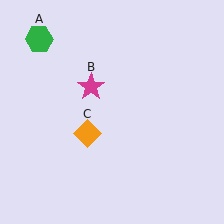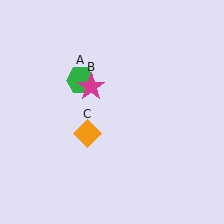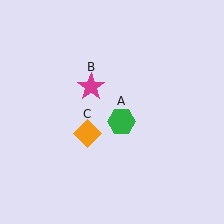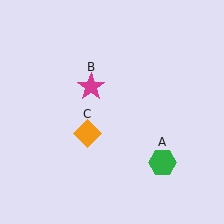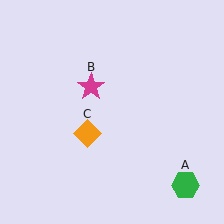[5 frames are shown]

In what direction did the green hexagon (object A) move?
The green hexagon (object A) moved down and to the right.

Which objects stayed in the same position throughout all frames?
Magenta star (object B) and orange diamond (object C) remained stationary.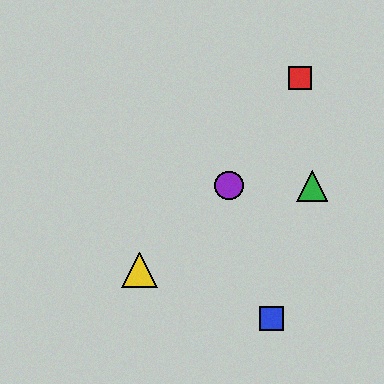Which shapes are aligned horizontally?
The green triangle, the purple circle are aligned horizontally.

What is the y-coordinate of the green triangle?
The green triangle is at y≈186.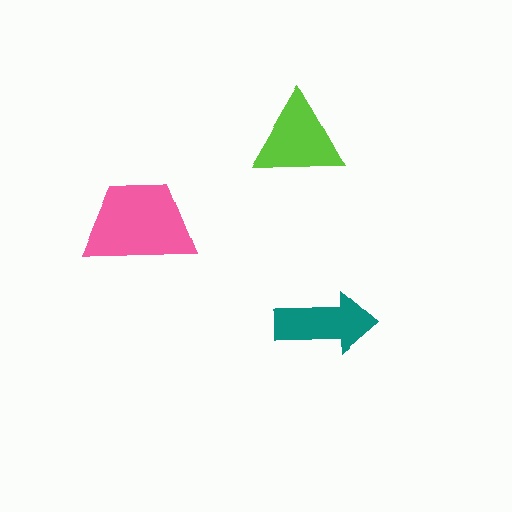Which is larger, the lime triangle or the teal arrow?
The lime triangle.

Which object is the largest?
The pink trapezoid.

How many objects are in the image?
There are 3 objects in the image.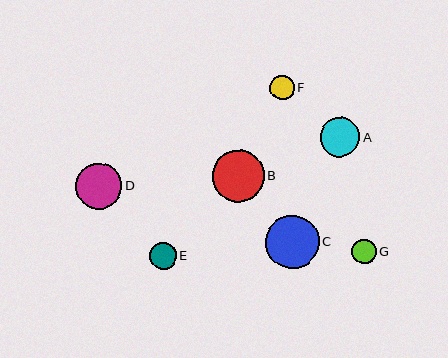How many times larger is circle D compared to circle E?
Circle D is approximately 1.7 times the size of circle E.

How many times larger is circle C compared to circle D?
Circle C is approximately 1.2 times the size of circle D.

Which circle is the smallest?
Circle G is the smallest with a size of approximately 24 pixels.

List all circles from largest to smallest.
From largest to smallest: C, B, D, A, E, F, G.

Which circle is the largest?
Circle C is the largest with a size of approximately 54 pixels.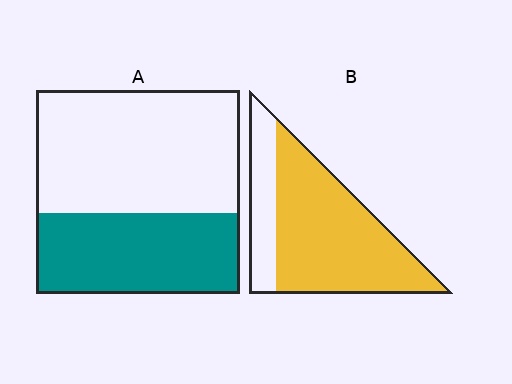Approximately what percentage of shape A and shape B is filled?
A is approximately 40% and B is approximately 75%.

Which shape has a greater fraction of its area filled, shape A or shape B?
Shape B.